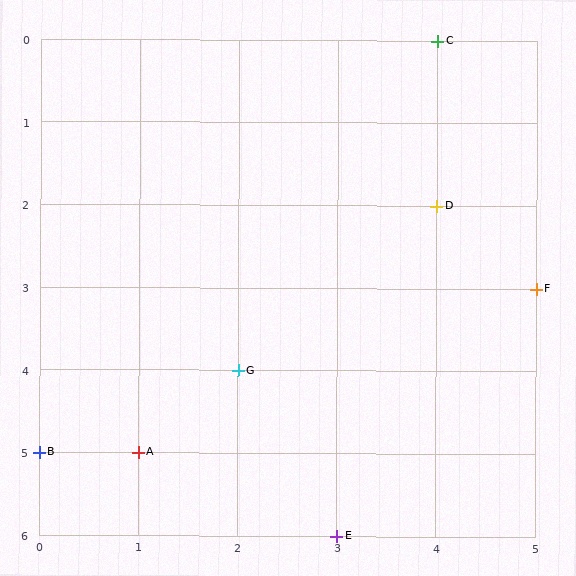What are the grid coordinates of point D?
Point D is at grid coordinates (4, 2).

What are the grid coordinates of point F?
Point F is at grid coordinates (5, 3).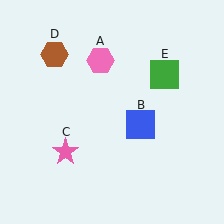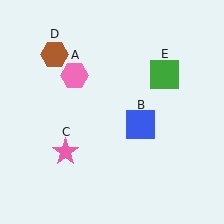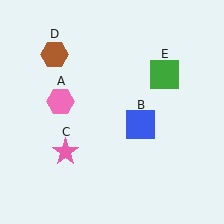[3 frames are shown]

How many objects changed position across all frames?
1 object changed position: pink hexagon (object A).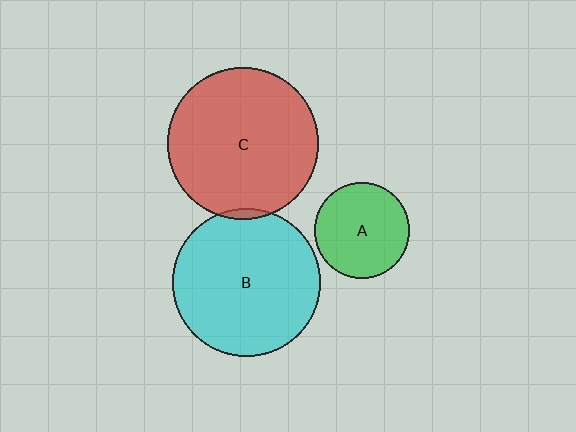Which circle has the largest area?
Circle C (red).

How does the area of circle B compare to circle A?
Approximately 2.4 times.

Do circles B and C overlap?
Yes.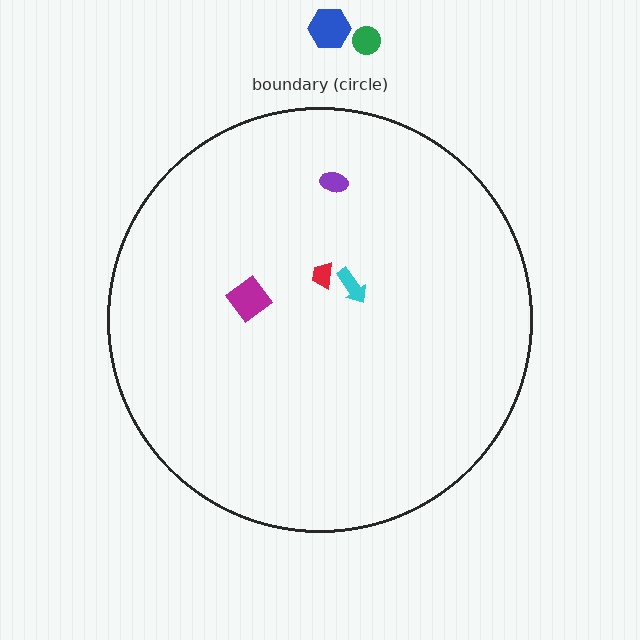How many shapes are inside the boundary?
4 inside, 2 outside.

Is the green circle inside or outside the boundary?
Outside.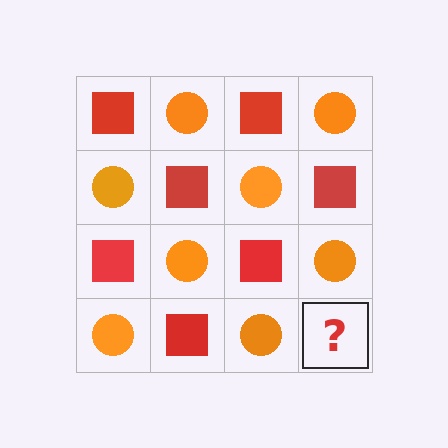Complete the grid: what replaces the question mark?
The question mark should be replaced with a red square.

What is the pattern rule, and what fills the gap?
The rule is that it alternates red square and orange circle in a checkerboard pattern. The gap should be filled with a red square.